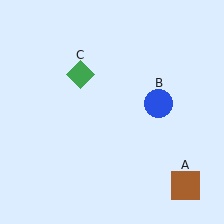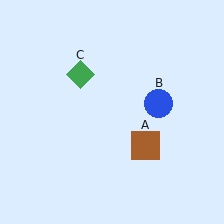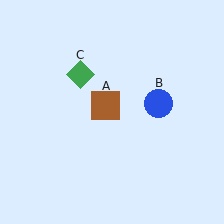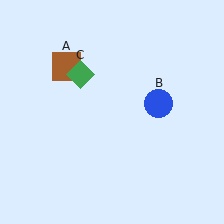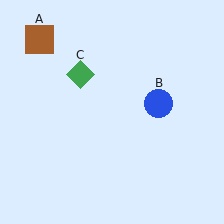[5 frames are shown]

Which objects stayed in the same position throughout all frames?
Blue circle (object B) and green diamond (object C) remained stationary.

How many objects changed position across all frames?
1 object changed position: brown square (object A).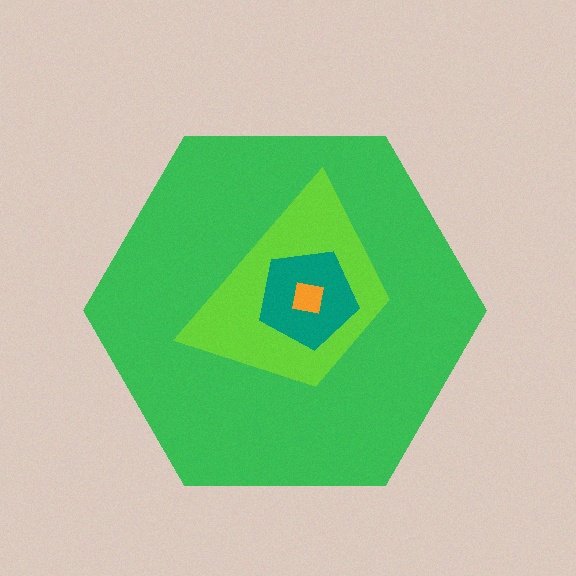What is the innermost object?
The orange square.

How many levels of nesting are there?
4.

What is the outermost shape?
The green hexagon.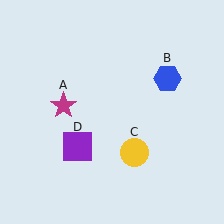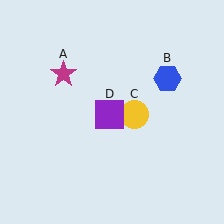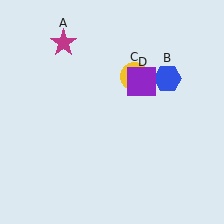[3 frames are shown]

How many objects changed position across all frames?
3 objects changed position: magenta star (object A), yellow circle (object C), purple square (object D).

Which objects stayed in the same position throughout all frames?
Blue hexagon (object B) remained stationary.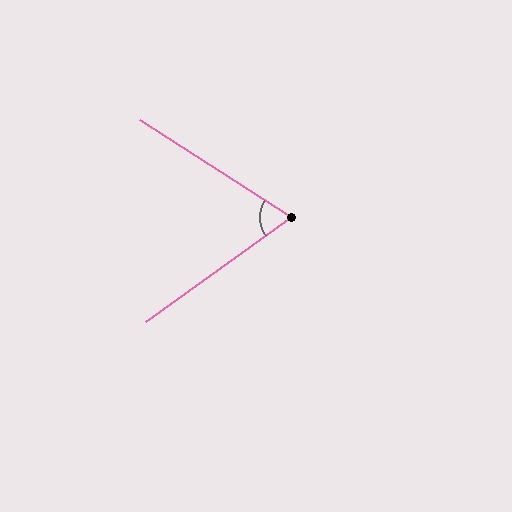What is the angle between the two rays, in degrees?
Approximately 69 degrees.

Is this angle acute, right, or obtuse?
It is acute.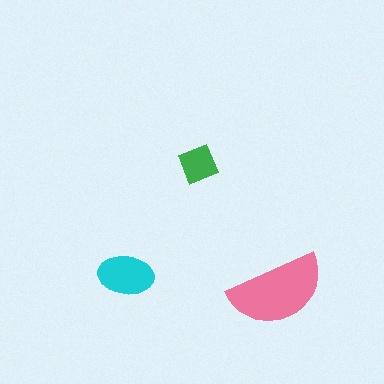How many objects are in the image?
There are 3 objects in the image.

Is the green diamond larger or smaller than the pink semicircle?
Smaller.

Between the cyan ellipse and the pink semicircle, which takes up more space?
The pink semicircle.